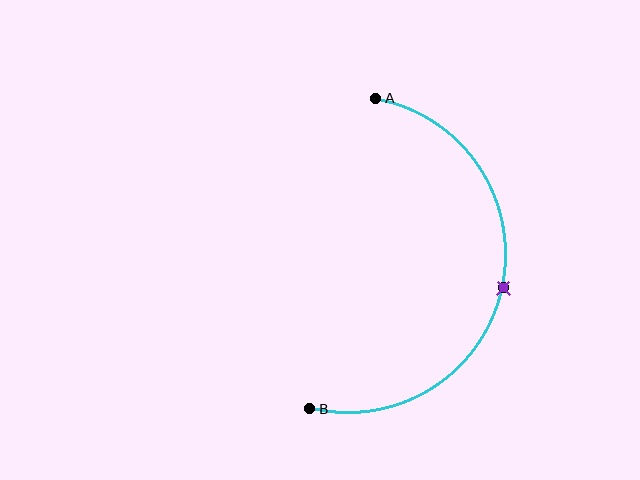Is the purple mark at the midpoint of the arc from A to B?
Yes. The purple mark lies on the arc at equal arc-length from both A and B — it is the arc midpoint.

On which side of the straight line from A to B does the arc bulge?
The arc bulges to the right of the straight line connecting A and B.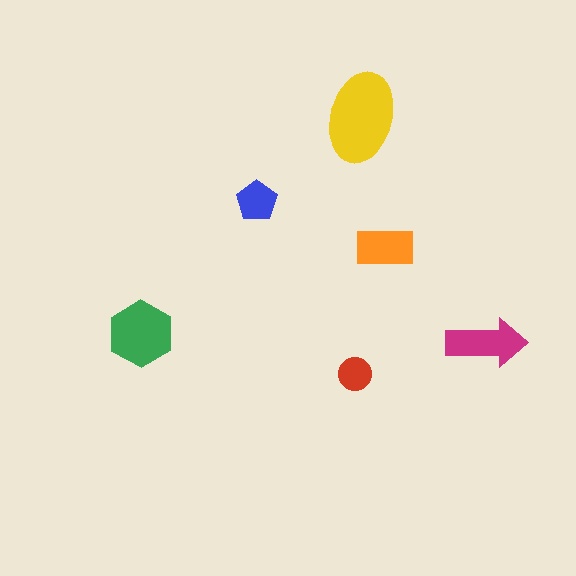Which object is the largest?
The yellow ellipse.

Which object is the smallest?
The red circle.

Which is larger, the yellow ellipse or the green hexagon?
The yellow ellipse.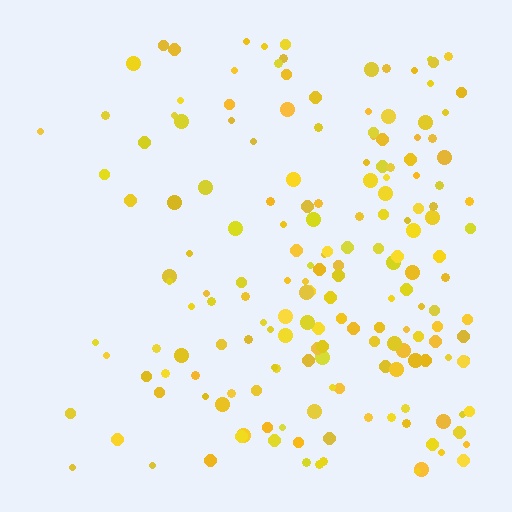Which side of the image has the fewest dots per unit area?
The left.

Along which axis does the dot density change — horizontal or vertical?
Horizontal.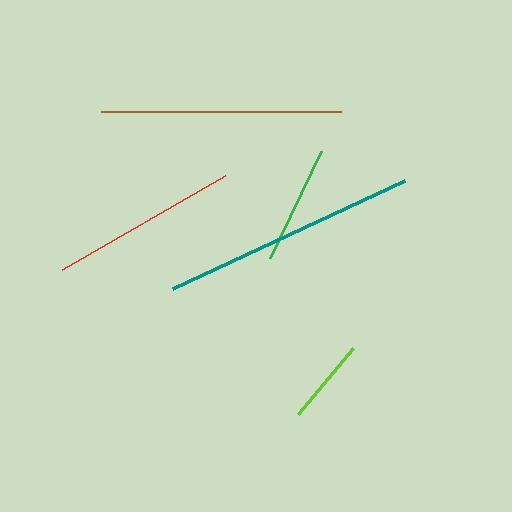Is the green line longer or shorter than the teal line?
The teal line is longer than the green line.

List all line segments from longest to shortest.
From longest to shortest: teal, brown, red, green, lime.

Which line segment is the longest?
The teal line is the longest at approximately 256 pixels.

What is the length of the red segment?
The red segment is approximately 188 pixels long.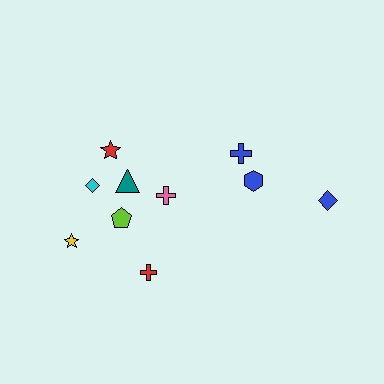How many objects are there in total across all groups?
There are 10 objects.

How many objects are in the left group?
There are 7 objects.